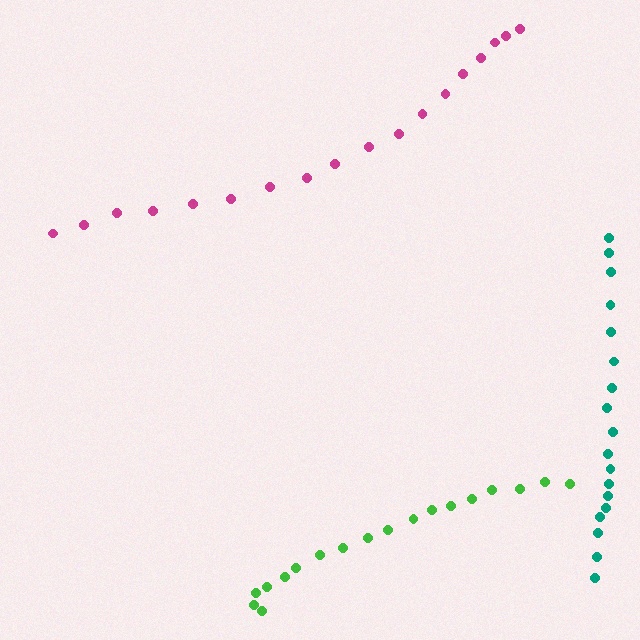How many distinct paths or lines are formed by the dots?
There are 3 distinct paths.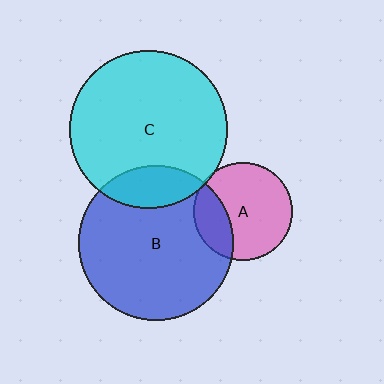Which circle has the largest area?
Circle C (cyan).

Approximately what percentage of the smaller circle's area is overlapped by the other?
Approximately 5%.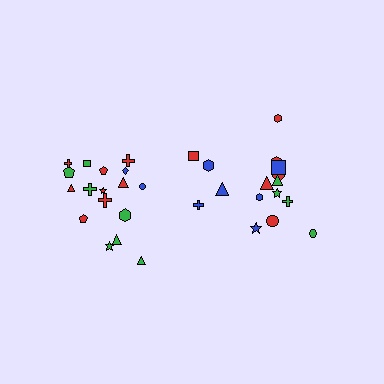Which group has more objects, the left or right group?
The left group.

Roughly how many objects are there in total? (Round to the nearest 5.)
Roughly 35 objects in total.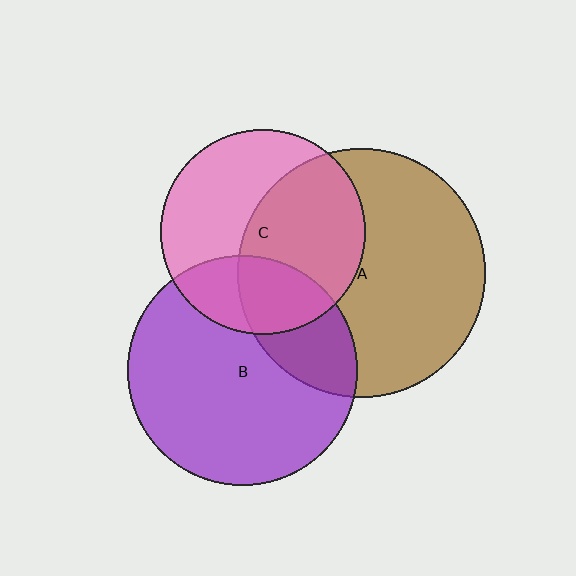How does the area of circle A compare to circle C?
Approximately 1.5 times.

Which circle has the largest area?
Circle A (brown).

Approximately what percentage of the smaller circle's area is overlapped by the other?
Approximately 50%.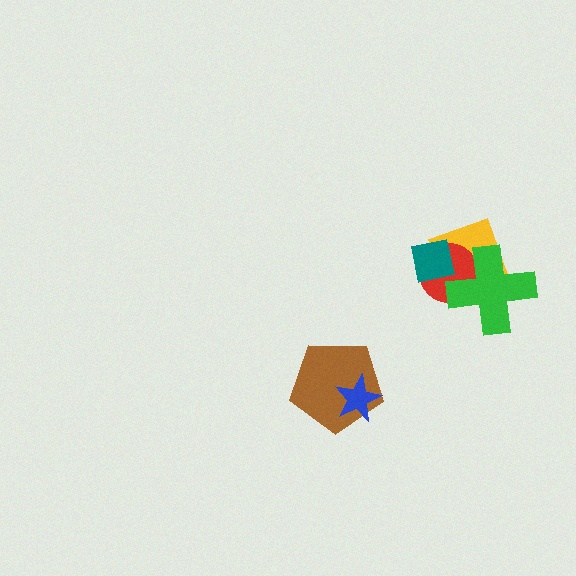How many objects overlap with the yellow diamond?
3 objects overlap with the yellow diamond.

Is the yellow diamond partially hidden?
Yes, it is partially covered by another shape.